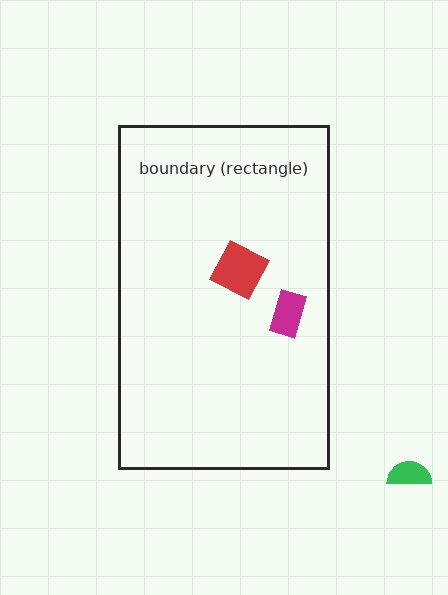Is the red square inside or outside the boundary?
Inside.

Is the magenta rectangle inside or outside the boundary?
Inside.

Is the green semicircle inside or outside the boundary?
Outside.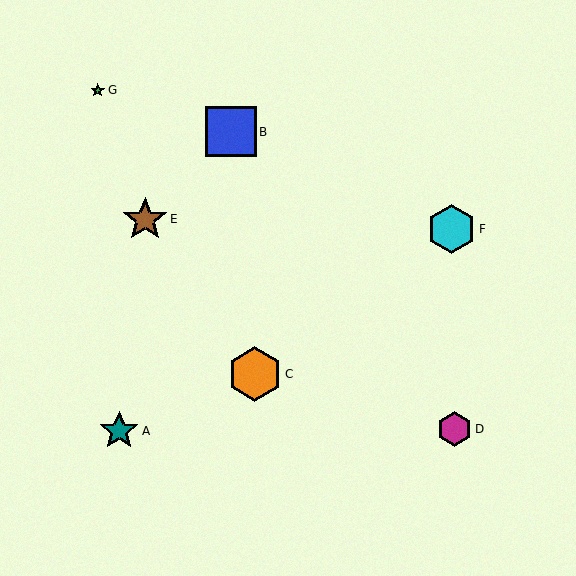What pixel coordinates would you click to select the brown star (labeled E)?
Click at (145, 219) to select the brown star E.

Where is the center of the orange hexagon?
The center of the orange hexagon is at (255, 374).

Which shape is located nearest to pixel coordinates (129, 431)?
The teal star (labeled A) at (119, 431) is nearest to that location.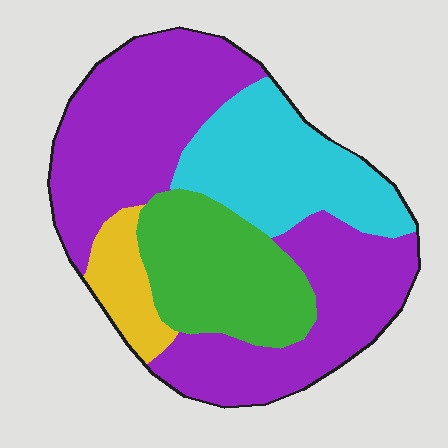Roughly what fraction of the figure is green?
Green takes up between a sixth and a third of the figure.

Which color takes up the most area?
Purple, at roughly 50%.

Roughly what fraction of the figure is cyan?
Cyan covers around 20% of the figure.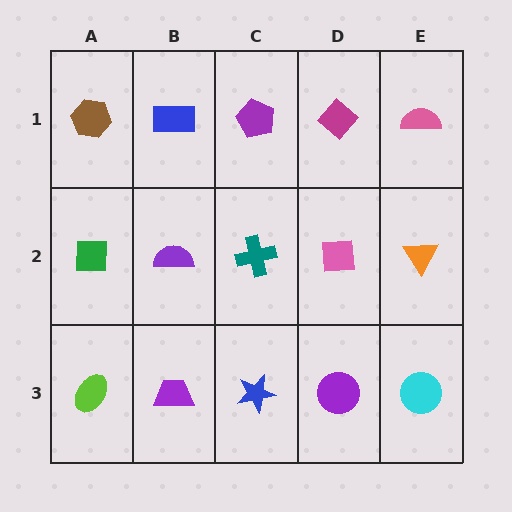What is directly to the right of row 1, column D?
A pink semicircle.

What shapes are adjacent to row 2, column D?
A magenta diamond (row 1, column D), a purple circle (row 3, column D), a teal cross (row 2, column C), an orange triangle (row 2, column E).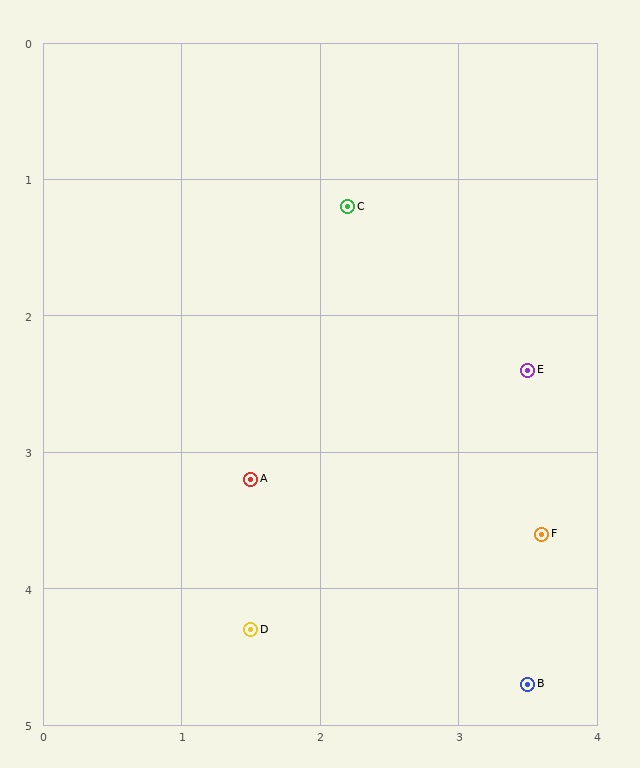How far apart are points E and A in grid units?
Points E and A are about 2.2 grid units apart.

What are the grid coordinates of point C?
Point C is at approximately (2.2, 1.2).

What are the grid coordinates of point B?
Point B is at approximately (3.5, 4.7).